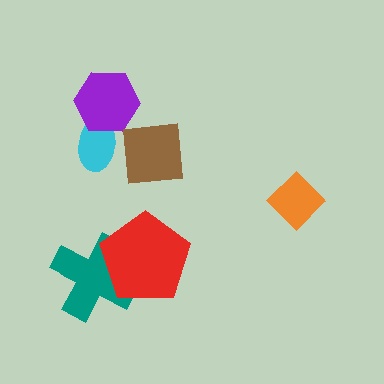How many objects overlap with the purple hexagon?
1 object overlaps with the purple hexagon.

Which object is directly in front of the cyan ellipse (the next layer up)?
The purple hexagon is directly in front of the cyan ellipse.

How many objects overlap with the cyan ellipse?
2 objects overlap with the cyan ellipse.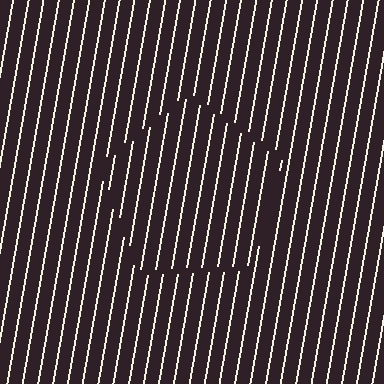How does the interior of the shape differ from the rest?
The interior of the shape contains the same grating, shifted by half a period — the contour is defined by the phase discontinuity where line-ends from the inner and outer gratings abut.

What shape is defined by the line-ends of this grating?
An illusory pentagon. The interior of the shape contains the same grating, shifted by half a period — the contour is defined by the phase discontinuity where line-ends from the inner and outer gratings abut.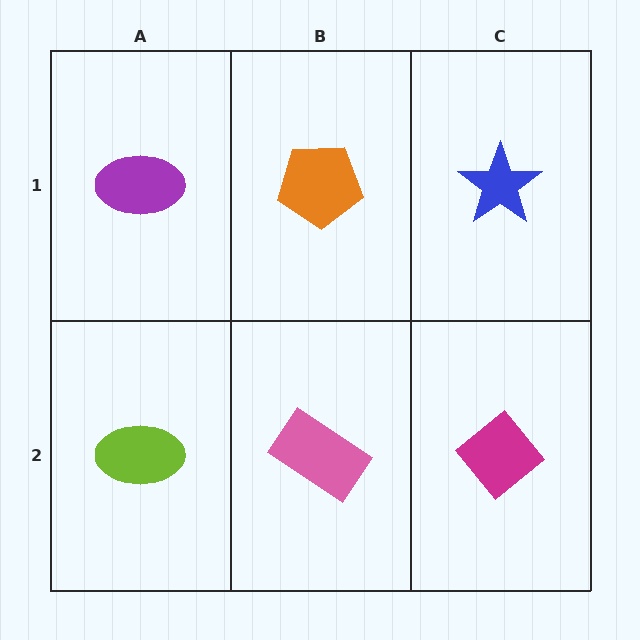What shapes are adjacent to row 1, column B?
A pink rectangle (row 2, column B), a purple ellipse (row 1, column A), a blue star (row 1, column C).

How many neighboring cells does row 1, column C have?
2.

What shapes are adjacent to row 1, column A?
A lime ellipse (row 2, column A), an orange pentagon (row 1, column B).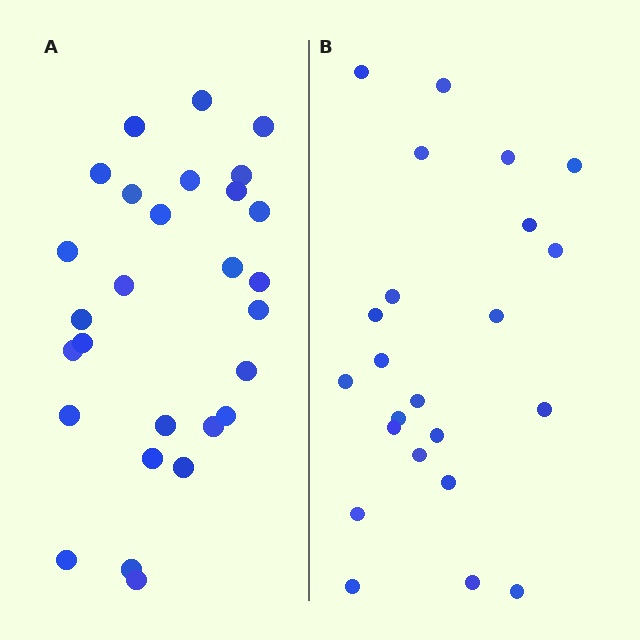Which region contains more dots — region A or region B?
Region A (the left region) has more dots.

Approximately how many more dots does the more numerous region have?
Region A has about 5 more dots than region B.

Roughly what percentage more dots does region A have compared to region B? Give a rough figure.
About 20% more.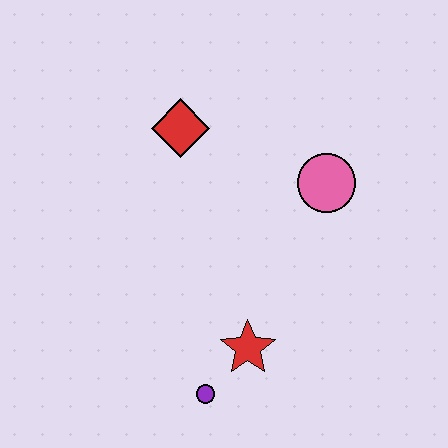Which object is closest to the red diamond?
The pink circle is closest to the red diamond.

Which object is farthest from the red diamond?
The purple circle is farthest from the red diamond.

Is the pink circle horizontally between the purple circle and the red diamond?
No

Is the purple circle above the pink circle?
No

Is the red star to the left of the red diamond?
No